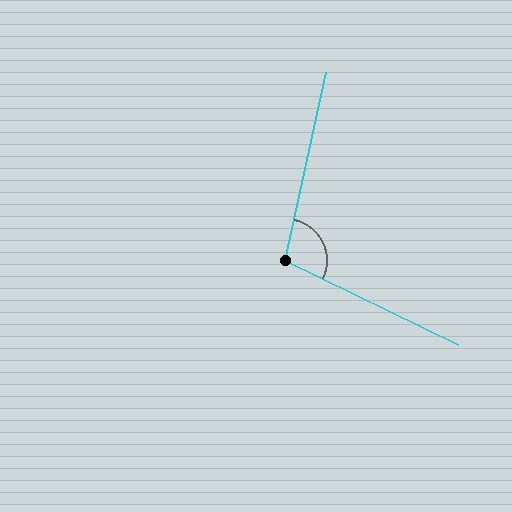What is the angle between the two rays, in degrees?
Approximately 103 degrees.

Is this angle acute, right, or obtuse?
It is obtuse.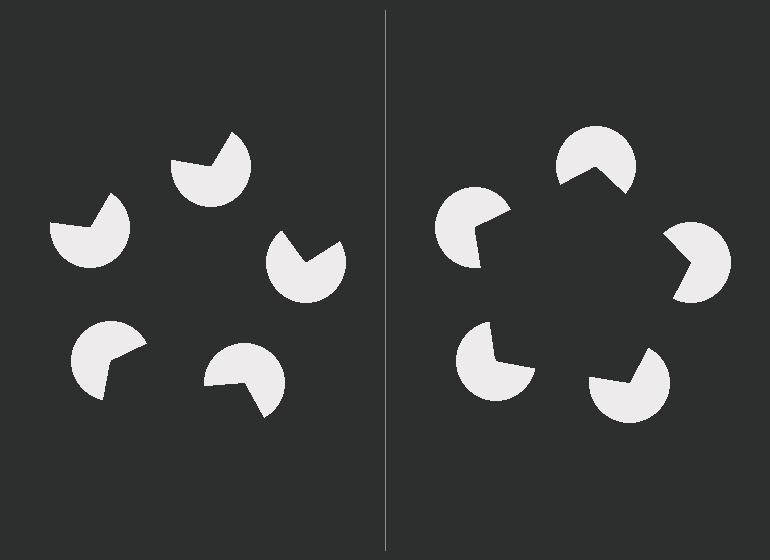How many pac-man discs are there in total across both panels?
10 — 5 on each side.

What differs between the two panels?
The pac-man discs are positioned identically on both sides; only the wedge orientations differ. On the right they align to a pentagon; on the left they are misaligned.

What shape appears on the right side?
An illusory pentagon.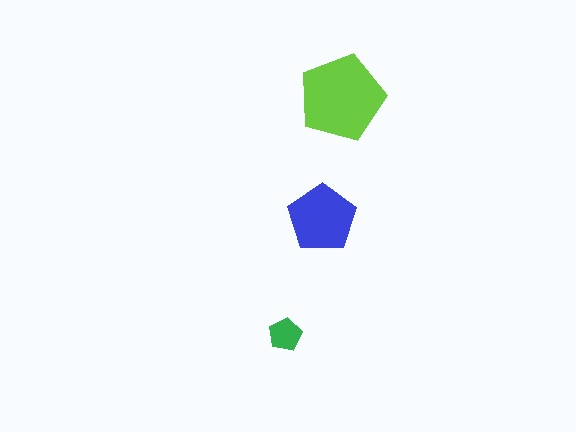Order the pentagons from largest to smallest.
the lime one, the blue one, the green one.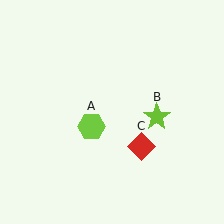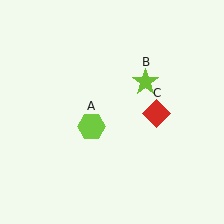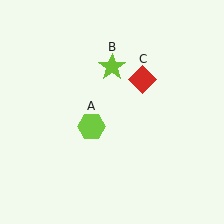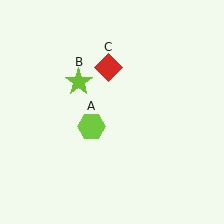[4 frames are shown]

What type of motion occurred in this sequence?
The lime star (object B), red diamond (object C) rotated counterclockwise around the center of the scene.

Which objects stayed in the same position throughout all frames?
Lime hexagon (object A) remained stationary.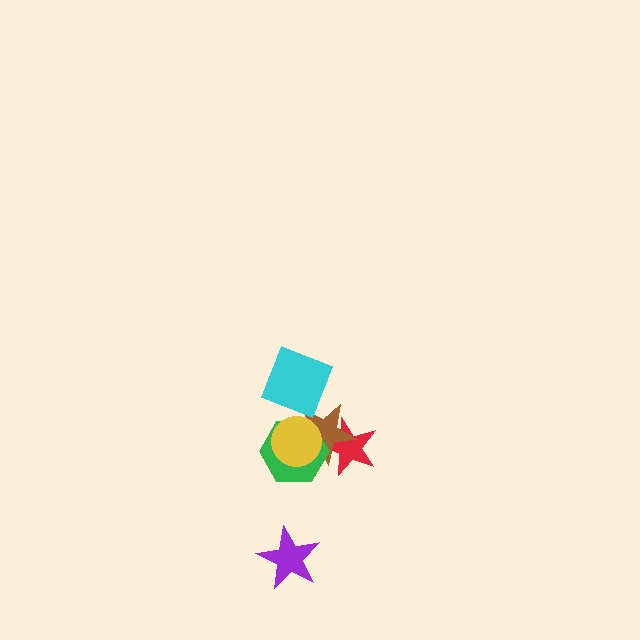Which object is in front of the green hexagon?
The yellow circle is in front of the green hexagon.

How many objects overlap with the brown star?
3 objects overlap with the brown star.